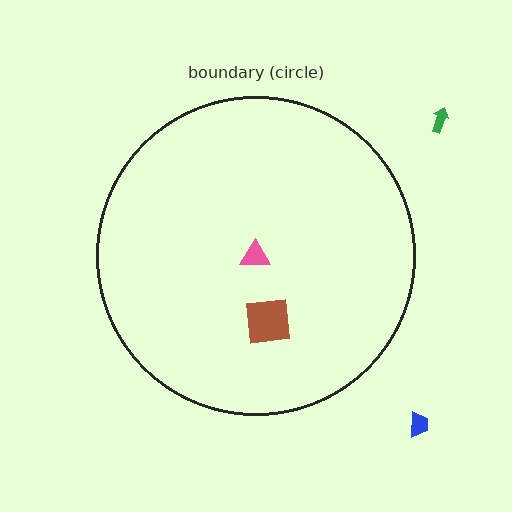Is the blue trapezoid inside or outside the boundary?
Outside.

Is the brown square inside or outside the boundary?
Inside.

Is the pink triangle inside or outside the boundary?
Inside.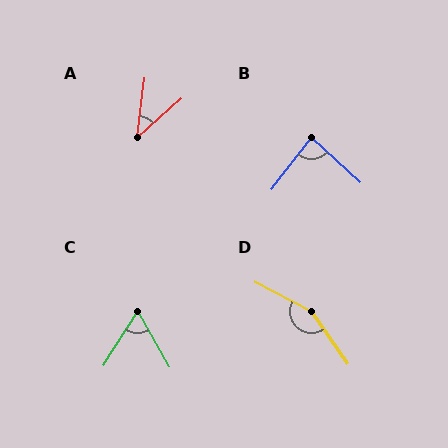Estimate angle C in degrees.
Approximately 62 degrees.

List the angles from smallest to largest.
A (41°), C (62°), B (85°), D (152°).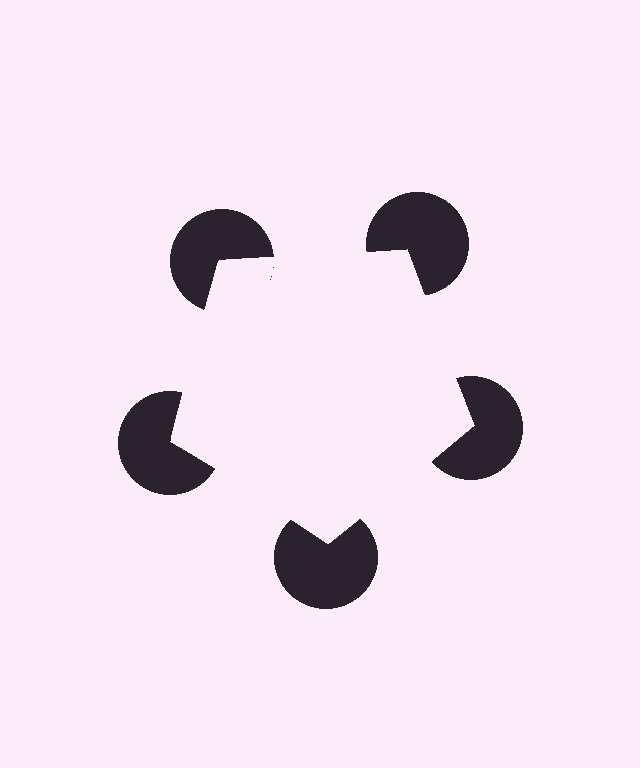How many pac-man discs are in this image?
There are 5 — one at each vertex of the illusory pentagon.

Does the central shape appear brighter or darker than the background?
It typically appears slightly brighter than the background, even though no actual brightness change is drawn.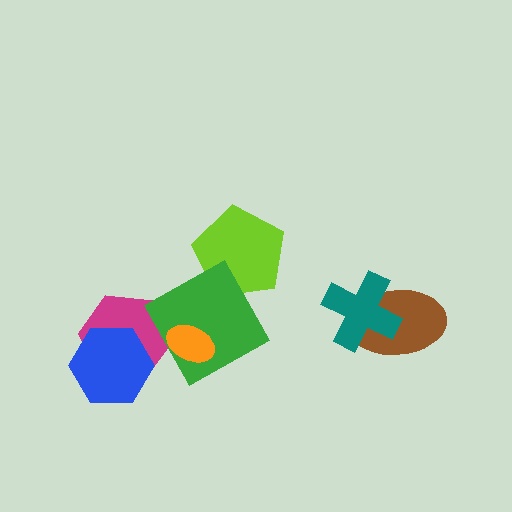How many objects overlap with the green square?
2 objects overlap with the green square.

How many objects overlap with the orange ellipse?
1 object overlaps with the orange ellipse.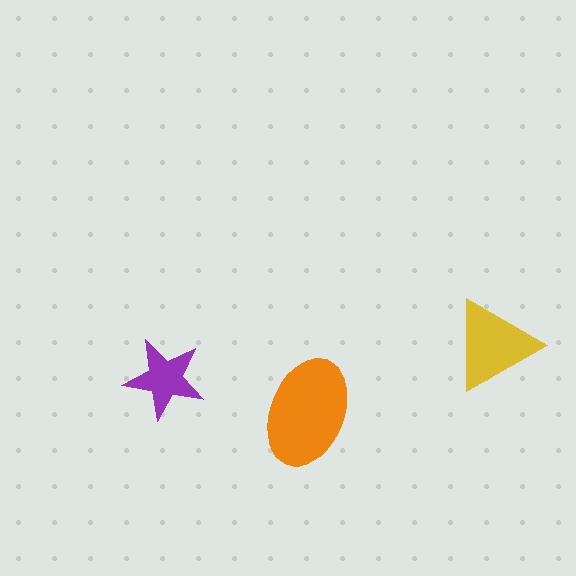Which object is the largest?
The orange ellipse.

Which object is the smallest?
The purple star.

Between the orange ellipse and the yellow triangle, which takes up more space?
The orange ellipse.